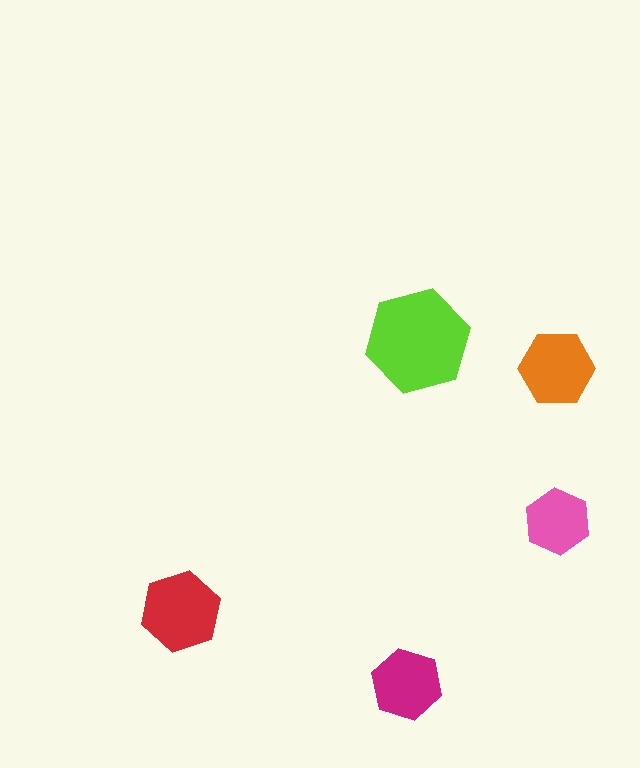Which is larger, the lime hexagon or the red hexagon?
The lime one.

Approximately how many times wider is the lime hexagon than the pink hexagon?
About 1.5 times wider.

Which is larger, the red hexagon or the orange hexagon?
The red one.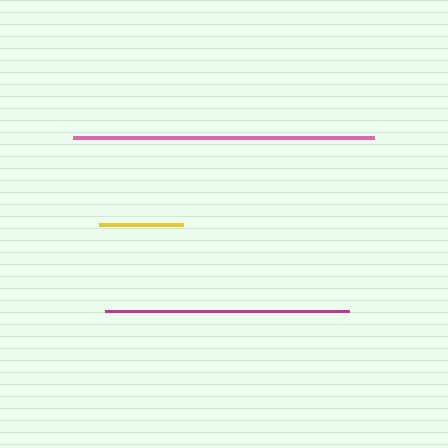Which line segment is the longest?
The pink line is the longest at approximately 301 pixels.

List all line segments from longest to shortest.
From longest to shortest: pink, magenta, yellow.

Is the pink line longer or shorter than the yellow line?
The pink line is longer than the yellow line.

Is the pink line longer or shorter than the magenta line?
The pink line is longer than the magenta line.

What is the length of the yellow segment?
The yellow segment is approximately 84 pixels long.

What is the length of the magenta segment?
The magenta segment is approximately 243 pixels long.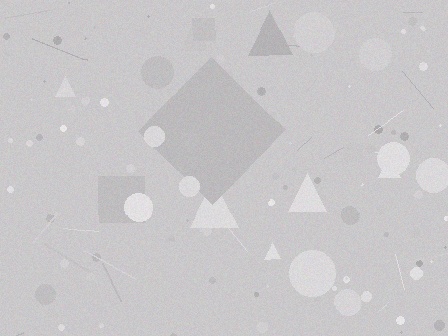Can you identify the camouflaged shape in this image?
The camouflaged shape is a diamond.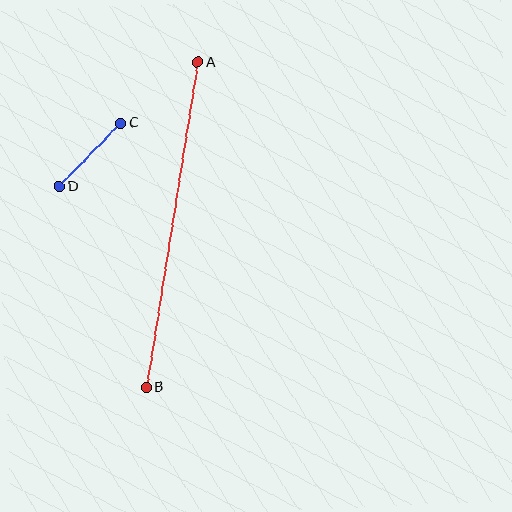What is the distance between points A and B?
The distance is approximately 329 pixels.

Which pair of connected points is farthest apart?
Points A and B are farthest apart.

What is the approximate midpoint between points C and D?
The midpoint is at approximately (90, 155) pixels.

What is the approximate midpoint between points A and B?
The midpoint is at approximately (172, 225) pixels.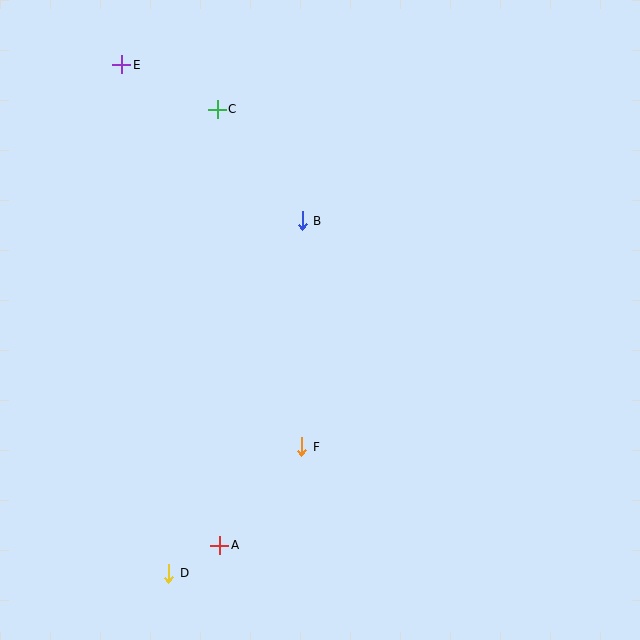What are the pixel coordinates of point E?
Point E is at (122, 65).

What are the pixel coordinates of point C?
Point C is at (217, 109).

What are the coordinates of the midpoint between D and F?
The midpoint between D and F is at (235, 510).